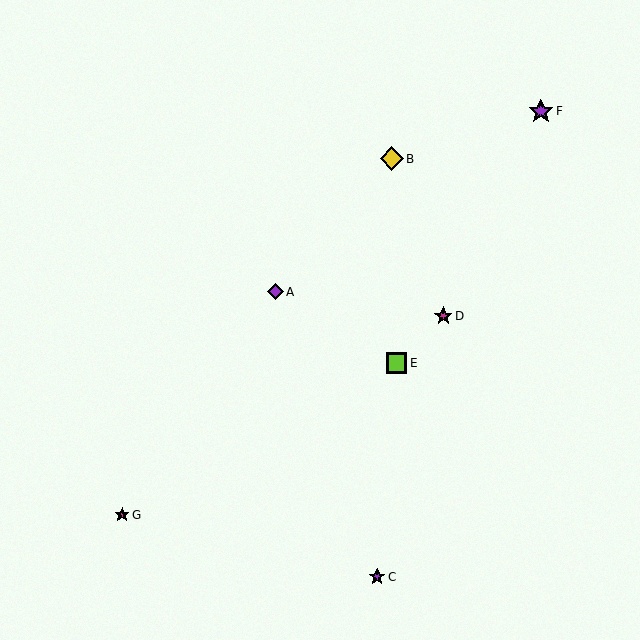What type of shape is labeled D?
Shape D is a magenta star.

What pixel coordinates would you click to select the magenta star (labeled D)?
Click at (443, 316) to select the magenta star D.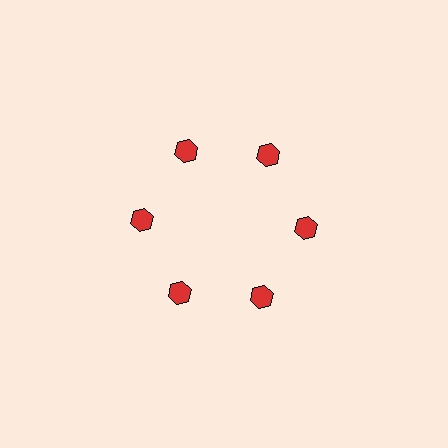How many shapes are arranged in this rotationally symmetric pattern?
There are 6 shapes, arranged in 6 groups of 1.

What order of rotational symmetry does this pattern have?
This pattern has 6-fold rotational symmetry.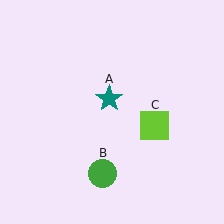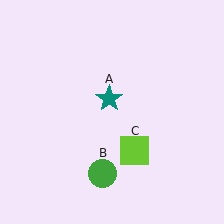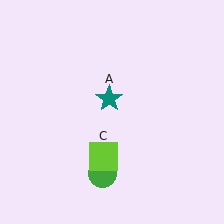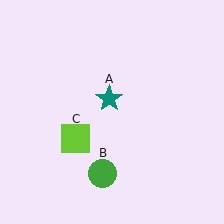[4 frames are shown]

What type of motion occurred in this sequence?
The lime square (object C) rotated clockwise around the center of the scene.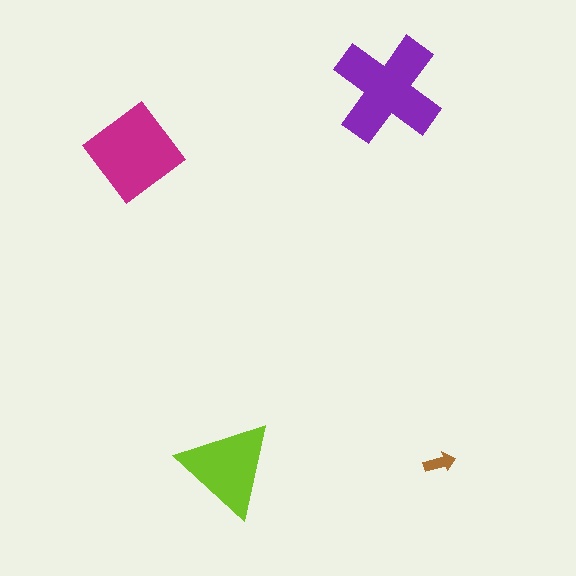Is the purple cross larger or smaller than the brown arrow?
Larger.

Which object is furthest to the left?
The magenta diamond is leftmost.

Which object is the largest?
The purple cross.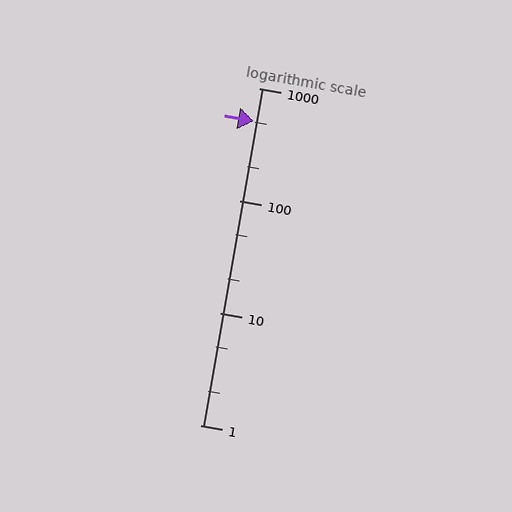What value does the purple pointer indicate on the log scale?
The pointer indicates approximately 510.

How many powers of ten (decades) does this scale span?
The scale spans 3 decades, from 1 to 1000.